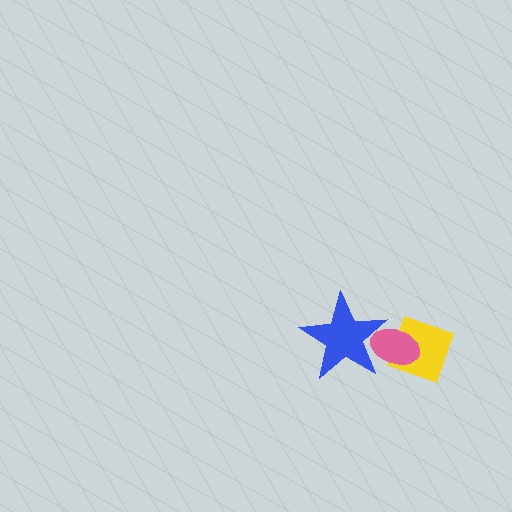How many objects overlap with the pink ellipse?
2 objects overlap with the pink ellipse.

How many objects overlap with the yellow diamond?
1 object overlaps with the yellow diamond.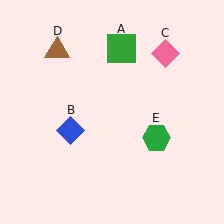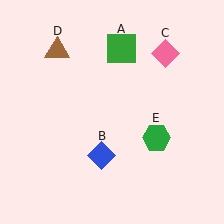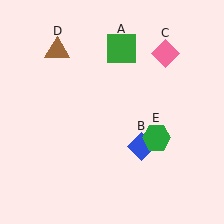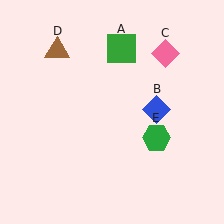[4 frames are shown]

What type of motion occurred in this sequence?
The blue diamond (object B) rotated counterclockwise around the center of the scene.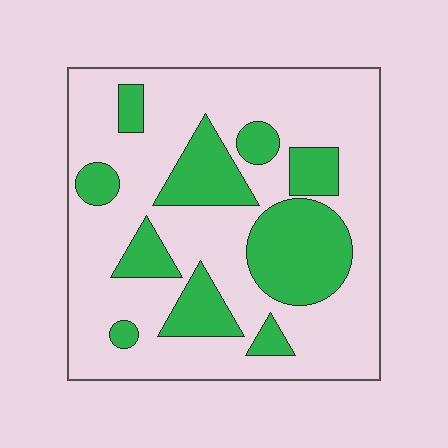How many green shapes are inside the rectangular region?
10.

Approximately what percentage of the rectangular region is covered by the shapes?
Approximately 30%.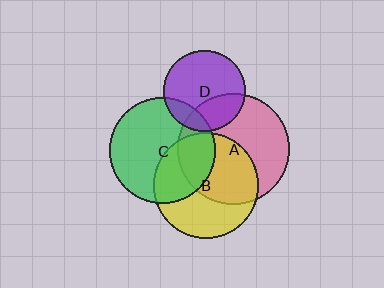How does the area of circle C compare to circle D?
Approximately 1.7 times.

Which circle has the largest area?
Circle A (pink).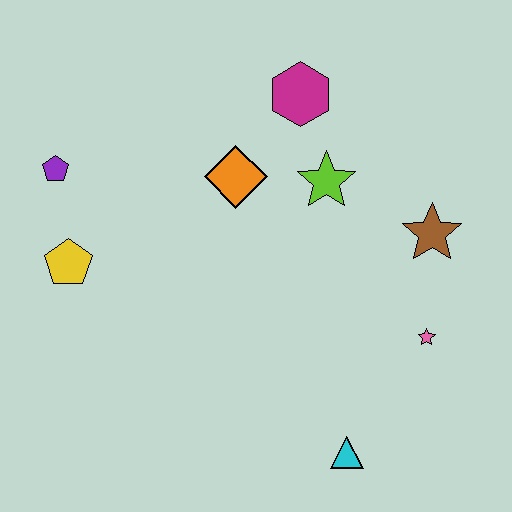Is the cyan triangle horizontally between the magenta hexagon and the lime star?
No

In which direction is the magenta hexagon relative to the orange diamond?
The magenta hexagon is above the orange diamond.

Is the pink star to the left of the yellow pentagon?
No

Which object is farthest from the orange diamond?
The cyan triangle is farthest from the orange diamond.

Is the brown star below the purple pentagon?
Yes